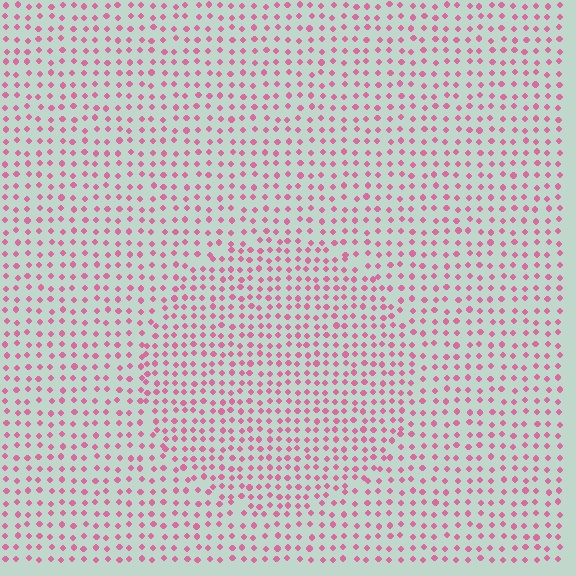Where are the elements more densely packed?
The elements are more densely packed inside the circle boundary.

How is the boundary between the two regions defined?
The boundary is defined by a change in element density (approximately 1.4x ratio). All elements are the same color, size, and shape.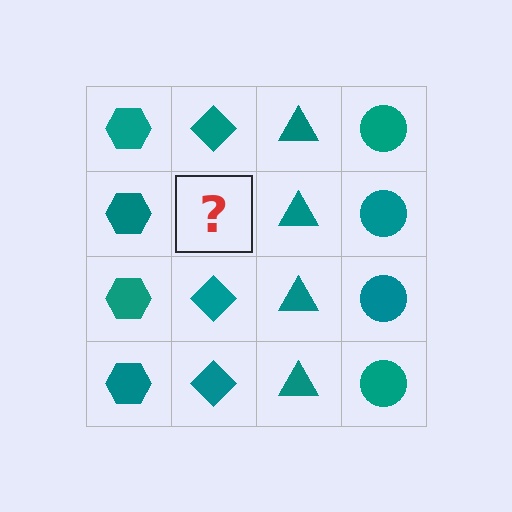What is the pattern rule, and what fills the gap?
The rule is that each column has a consistent shape. The gap should be filled with a teal diamond.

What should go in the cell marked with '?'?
The missing cell should contain a teal diamond.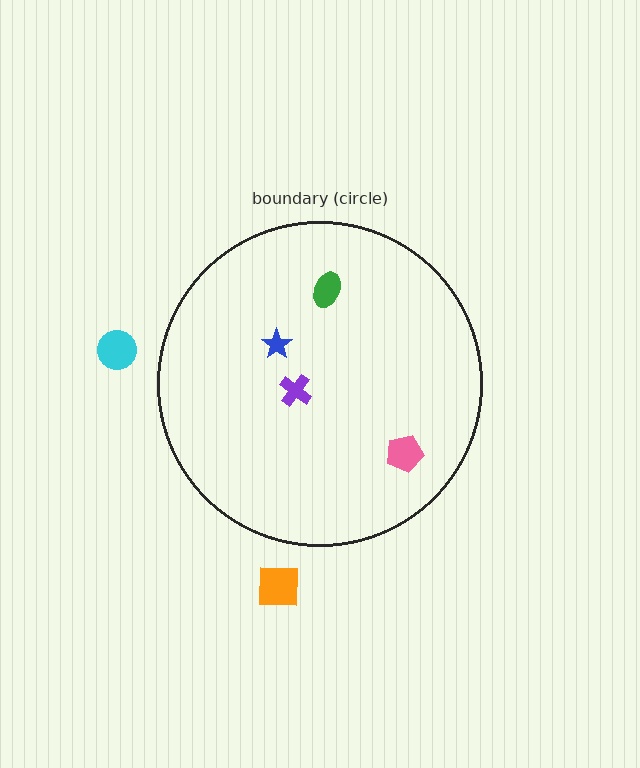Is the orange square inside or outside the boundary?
Outside.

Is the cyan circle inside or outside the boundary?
Outside.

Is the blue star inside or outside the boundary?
Inside.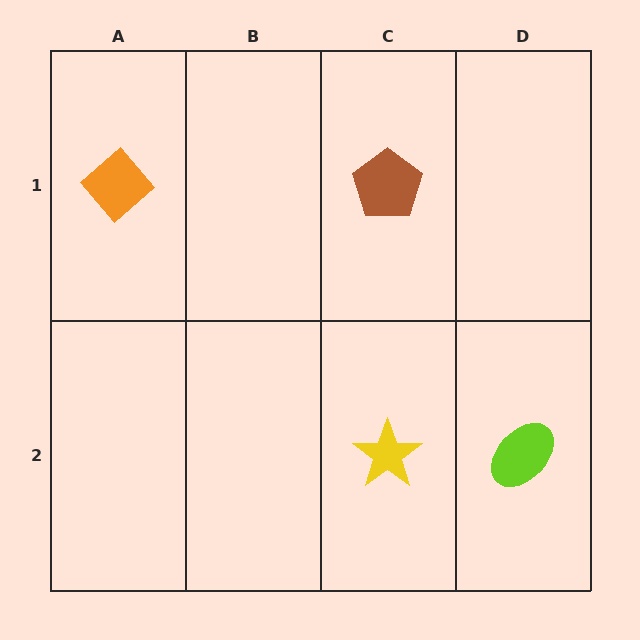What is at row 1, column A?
An orange diamond.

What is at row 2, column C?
A yellow star.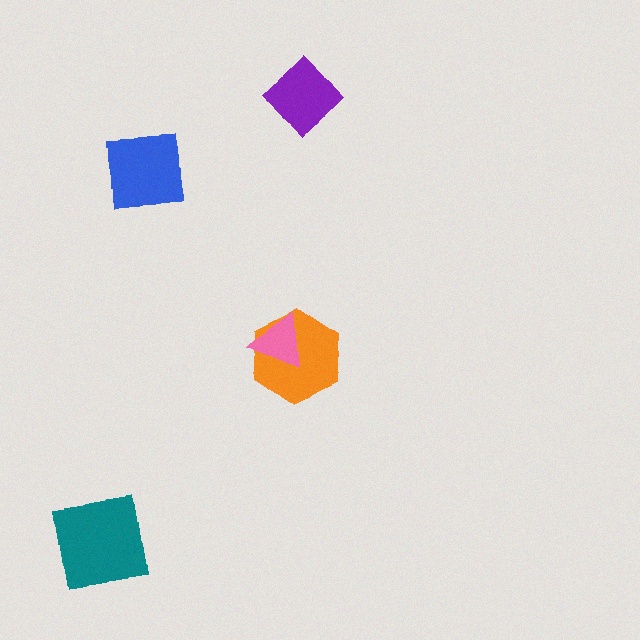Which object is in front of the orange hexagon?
The pink triangle is in front of the orange hexagon.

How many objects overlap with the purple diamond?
0 objects overlap with the purple diamond.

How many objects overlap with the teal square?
0 objects overlap with the teal square.